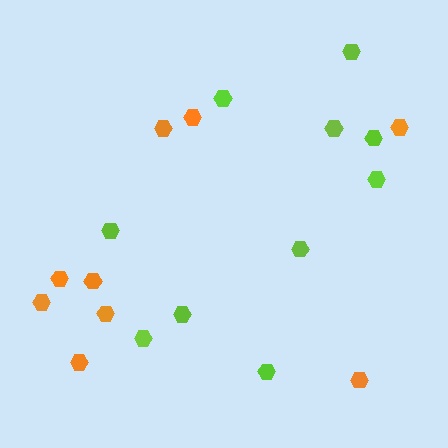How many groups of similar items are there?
There are 2 groups: one group of orange hexagons (9) and one group of lime hexagons (10).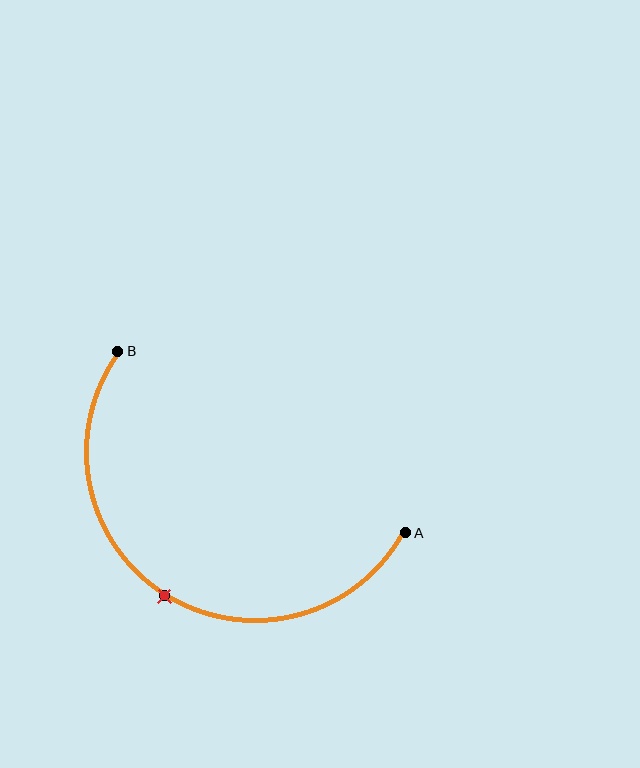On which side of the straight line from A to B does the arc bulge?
The arc bulges below the straight line connecting A and B.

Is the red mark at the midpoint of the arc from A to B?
Yes. The red mark lies on the arc at equal arc-length from both A and B — it is the arc midpoint.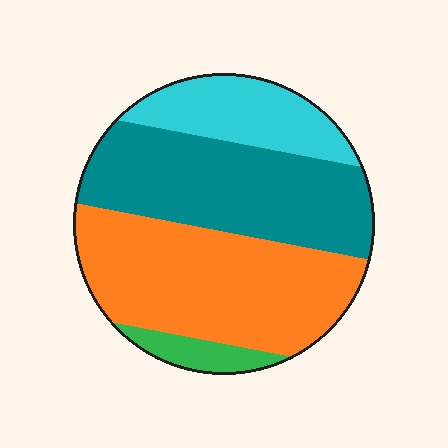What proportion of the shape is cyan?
Cyan covers roughly 15% of the shape.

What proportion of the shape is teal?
Teal takes up about three eighths (3/8) of the shape.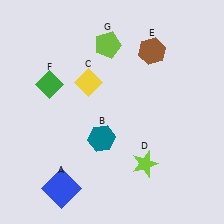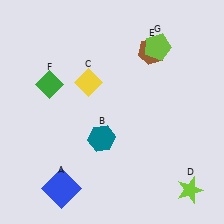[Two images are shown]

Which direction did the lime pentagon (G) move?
The lime pentagon (G) moved right.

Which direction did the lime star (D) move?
The lime star (D) moved right.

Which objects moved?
The objects that moved are: the lime star (D), the lime pentagon (G).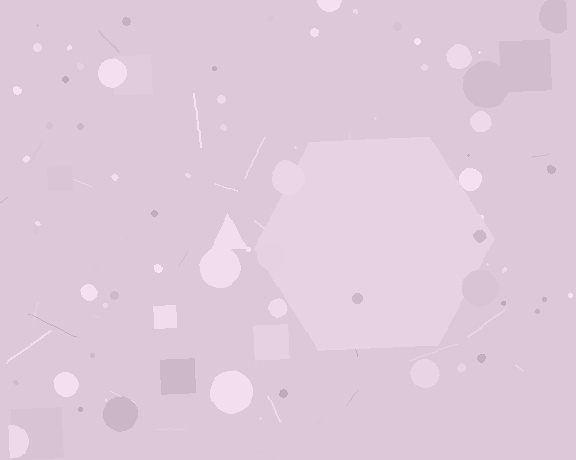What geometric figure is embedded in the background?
A hexagon is embedded in the background.